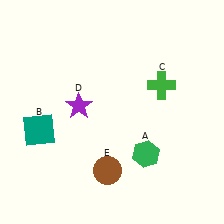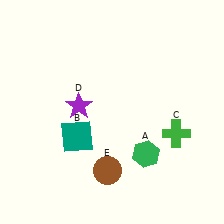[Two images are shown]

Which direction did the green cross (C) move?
The green cross (C) moved down.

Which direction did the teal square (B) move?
The teal square (B) moved right.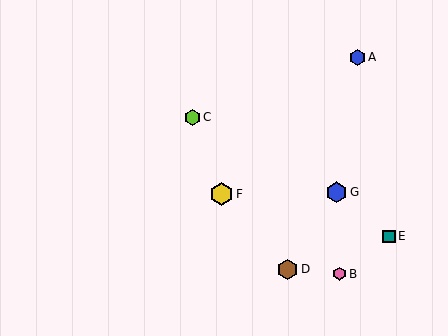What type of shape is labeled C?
Shape C is a lime hexagon.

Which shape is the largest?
The yellow hexagon (labeled F) is the largest.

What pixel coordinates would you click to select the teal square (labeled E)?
Click at (389, 236) to select the teal square E.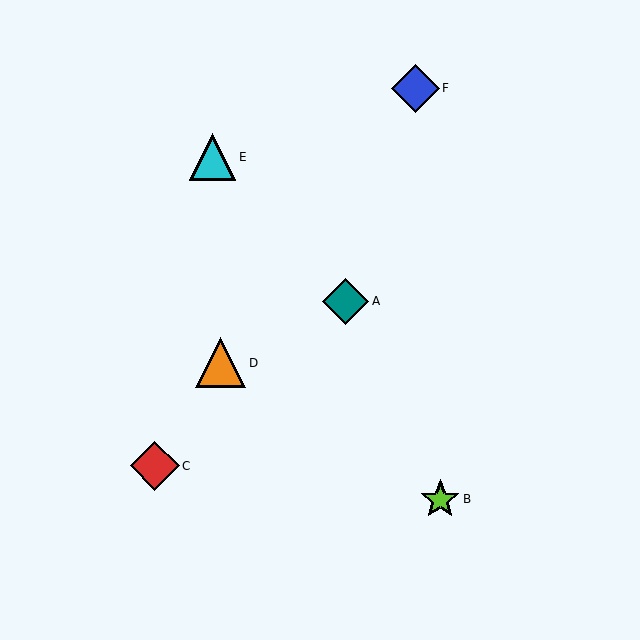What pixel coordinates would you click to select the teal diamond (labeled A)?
Click at (346, 301) to select the teal diamond A.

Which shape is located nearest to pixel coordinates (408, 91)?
The blue diamond (labeled F) at (415, 88) is nearest to that location.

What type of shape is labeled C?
Shape C is a red diamond.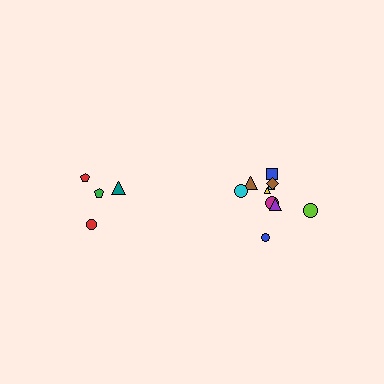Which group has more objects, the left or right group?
The right group.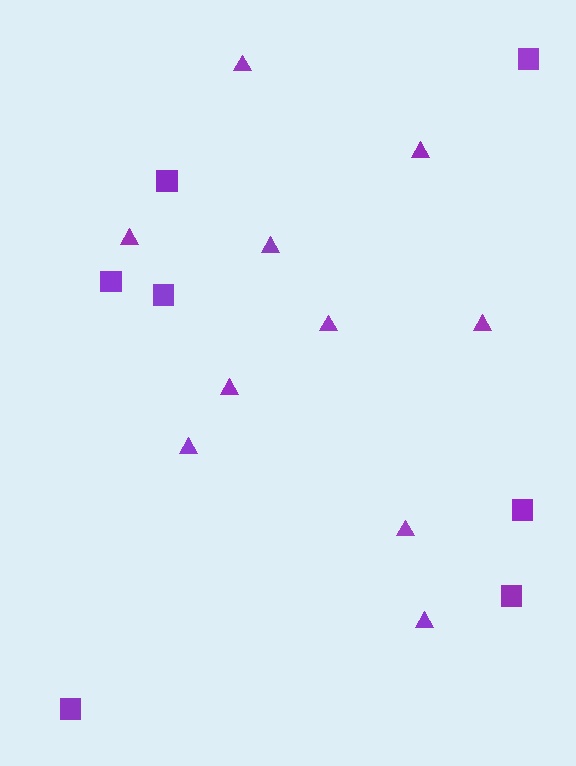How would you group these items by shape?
There are 2 groups: one group of triangles (10) and one group of squares (7).